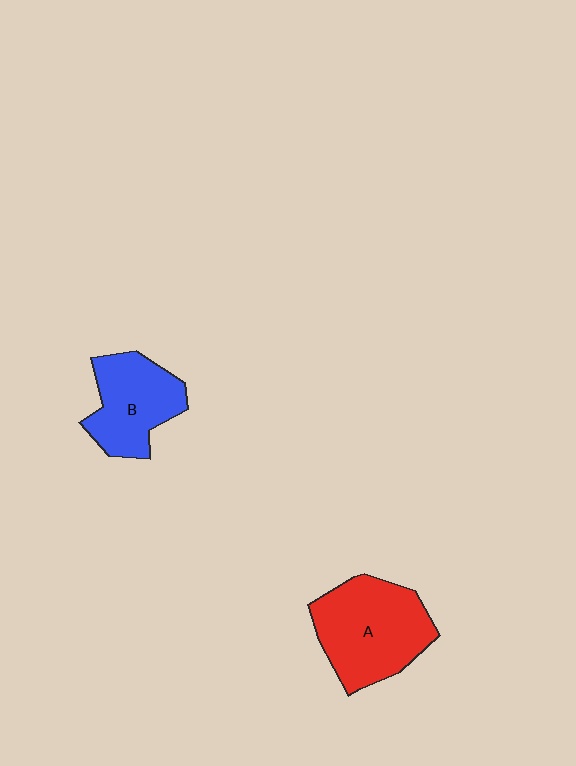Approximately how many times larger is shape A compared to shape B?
Approximately 1.4 times.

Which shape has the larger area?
Shape A (red).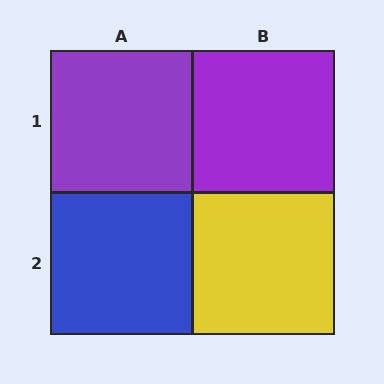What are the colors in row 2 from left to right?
Blue, yellow.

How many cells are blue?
1 cell is blue.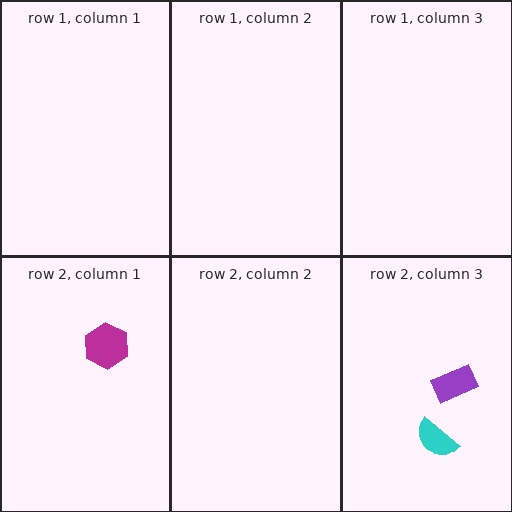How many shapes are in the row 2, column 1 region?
1.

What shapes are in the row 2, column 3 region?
The purple rectangle, the cyan semicircle.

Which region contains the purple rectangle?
The row 2, column 3 region.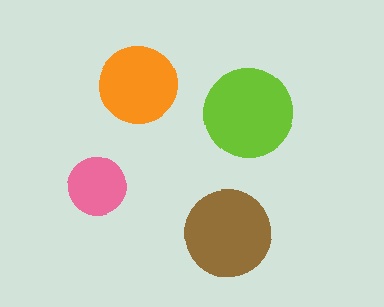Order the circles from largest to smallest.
the lime one, the brown one, the orange one, the pink one.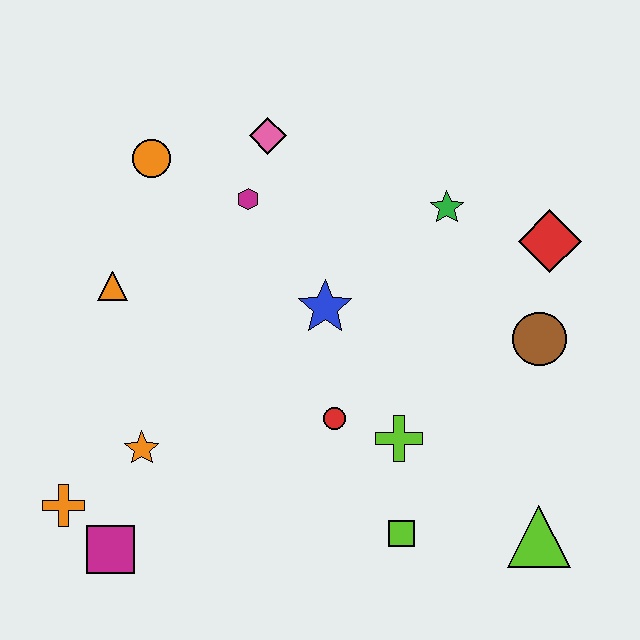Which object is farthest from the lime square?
The orange circle is farthest from the lime square.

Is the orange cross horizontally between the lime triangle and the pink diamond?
No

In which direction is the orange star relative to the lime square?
The orange star is to the left of the lime square.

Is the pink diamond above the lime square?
Yes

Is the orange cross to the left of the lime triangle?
Yes